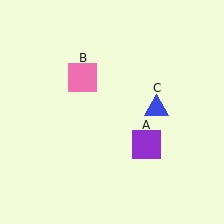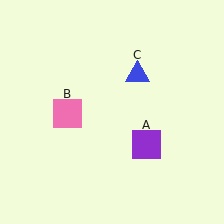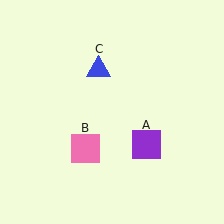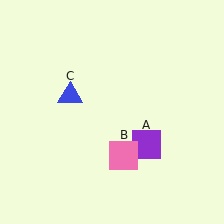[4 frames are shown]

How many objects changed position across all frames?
2 objects changed position: pink square (object B), blue triangle (object C).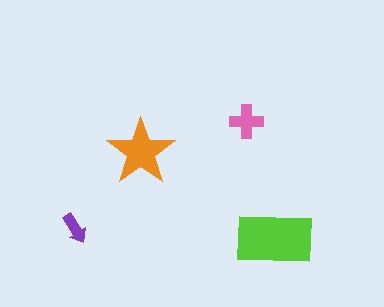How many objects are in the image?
There are 4 objects in the image.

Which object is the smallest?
The purple arrow.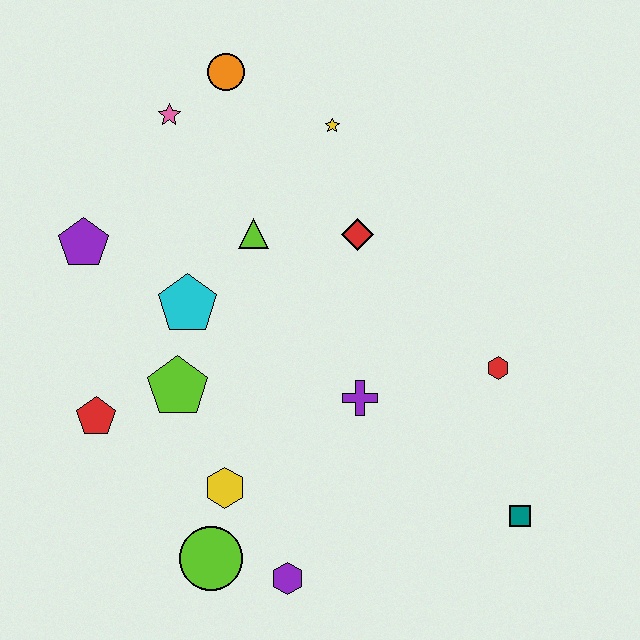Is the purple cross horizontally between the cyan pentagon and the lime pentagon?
No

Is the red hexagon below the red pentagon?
No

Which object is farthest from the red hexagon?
The purple pentagon is farthest from the red hexagon.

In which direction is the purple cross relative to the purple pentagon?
The purple cross is to the right of the purple pentagon.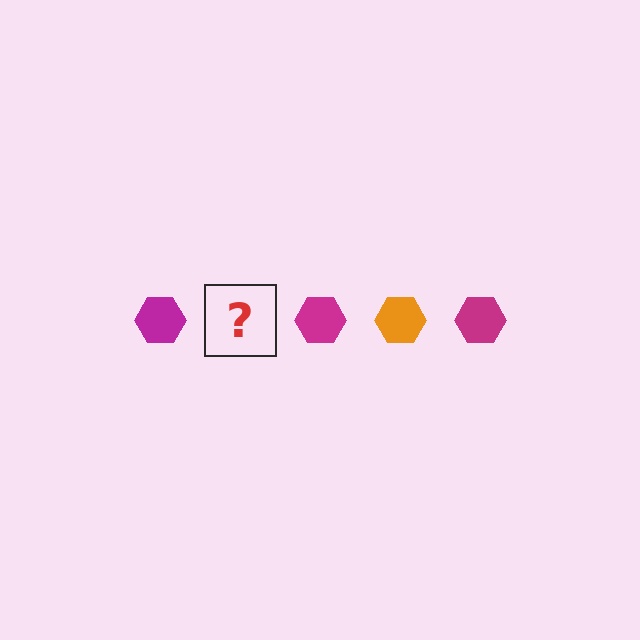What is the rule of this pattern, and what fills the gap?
The rule is that the pattern cycles through magenta, orange hexagons. The gap should be filled with an orange hexagon.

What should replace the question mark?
The question mark should be replaced with an orange hexagon.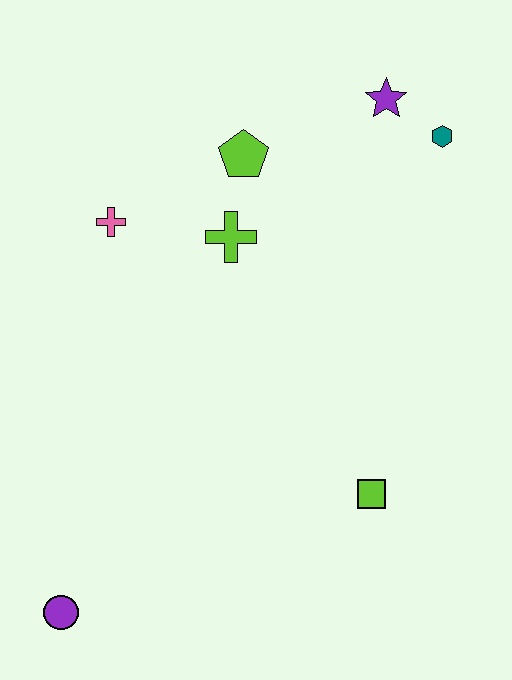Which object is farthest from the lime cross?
The purple circle is farthest from the lime cross.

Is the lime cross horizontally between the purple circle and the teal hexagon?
Yes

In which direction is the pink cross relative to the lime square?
The pink cross is above the lime square.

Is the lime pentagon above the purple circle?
Yes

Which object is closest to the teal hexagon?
The purple star is closest to the teal hexagon.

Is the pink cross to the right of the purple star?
No